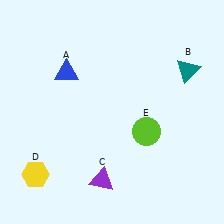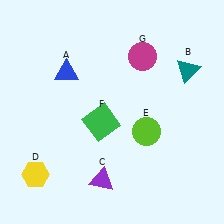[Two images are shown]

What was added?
A green square (F), a magenta circle (G) were added in Image 2.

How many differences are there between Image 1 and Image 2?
There are 2 differences between the two images.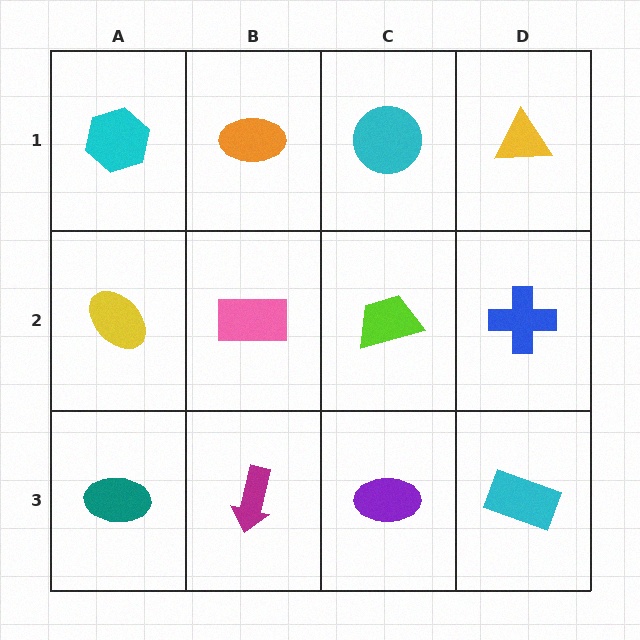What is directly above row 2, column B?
An orange ellipse.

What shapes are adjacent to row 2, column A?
A cyan hexagon (row 1, column A), a teal ellipse (row 3, column A), a pink rectangle (row 2, column B).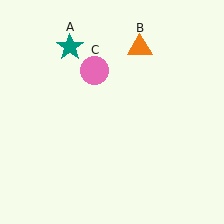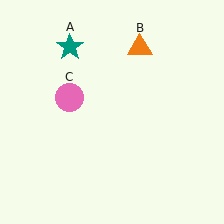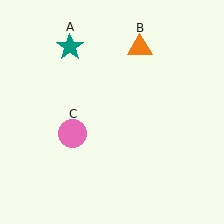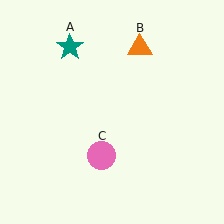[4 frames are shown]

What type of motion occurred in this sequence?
The pink circle (object C) rotated counterclockwise around the center of the scene.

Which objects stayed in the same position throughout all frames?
Teal star (object A) and orange triangle (object B) remained stationary.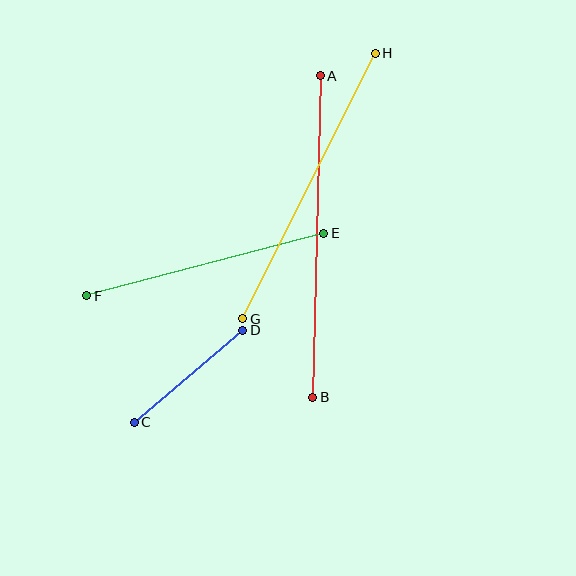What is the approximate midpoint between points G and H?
The midpoint is at approximately (309, 186) pixels.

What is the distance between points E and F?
The distance is approximately 246 pixels.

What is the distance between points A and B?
The distance is approximately 322 pixels.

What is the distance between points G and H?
The distance is approximately 297 pixels.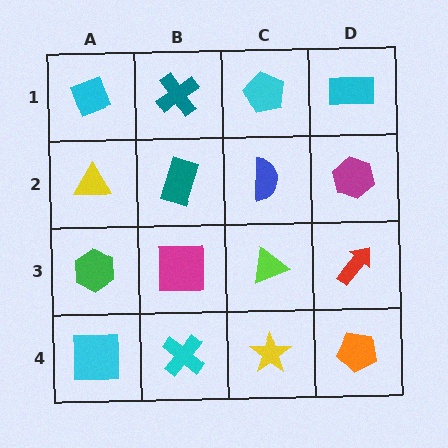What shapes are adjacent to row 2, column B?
A teal cross (row 1, column B), a magenta square (row 3, column B), a yellow triangle (row 2, column A), a blue semicircle (row 2, column C).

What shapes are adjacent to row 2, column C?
A cyan pentagon (row 1, column C), a lime triangle (row 3, column C), a teal rectangle (row 2, column B), a magenta hexagon (row 2, column D).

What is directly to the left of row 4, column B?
A cyan square.